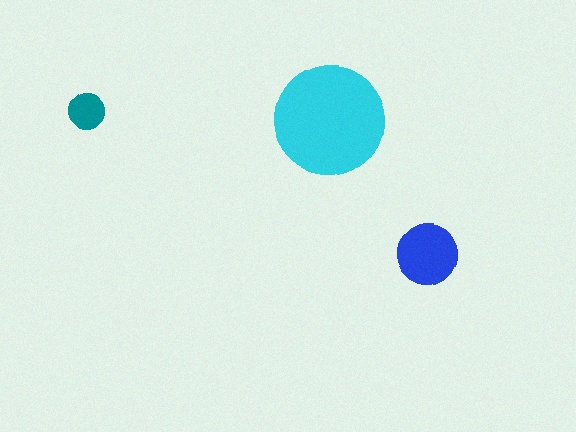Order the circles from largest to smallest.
the cyan one, the blue one, the teal one.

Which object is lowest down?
The blue circle is bottommost.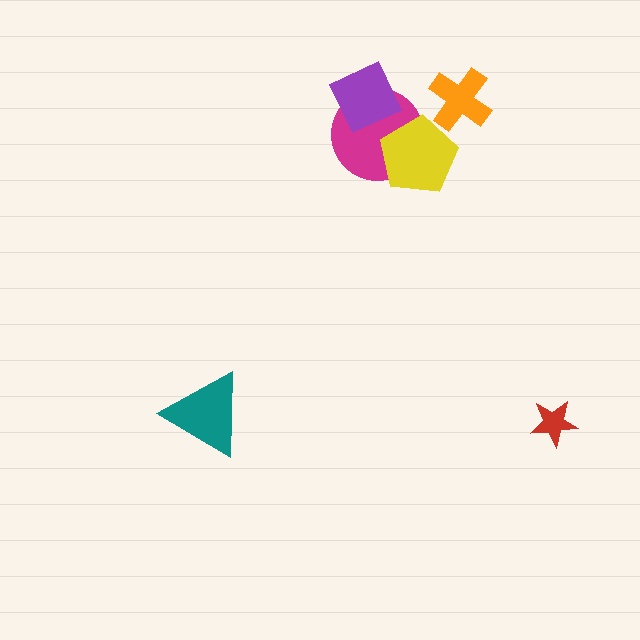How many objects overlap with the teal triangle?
0 objects overlap with the teal triangle.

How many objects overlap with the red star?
0 objects overlap with the red star.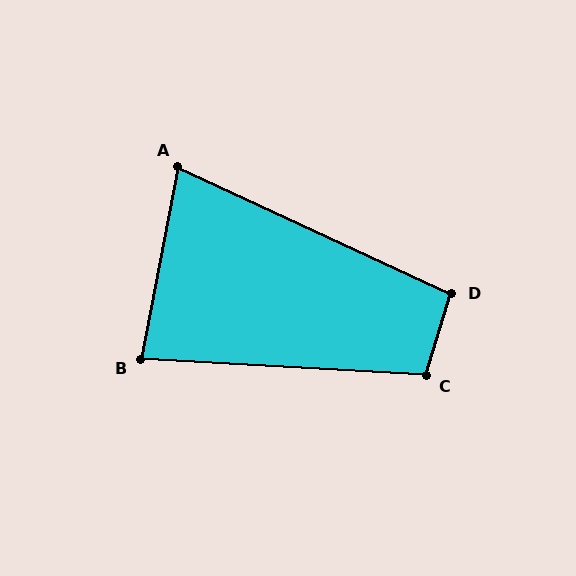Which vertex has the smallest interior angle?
A, at approximately 76 degrees.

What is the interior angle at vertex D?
Approximately 98 degrees (obtuse).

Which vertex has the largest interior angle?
C, at approximately 104 degrees.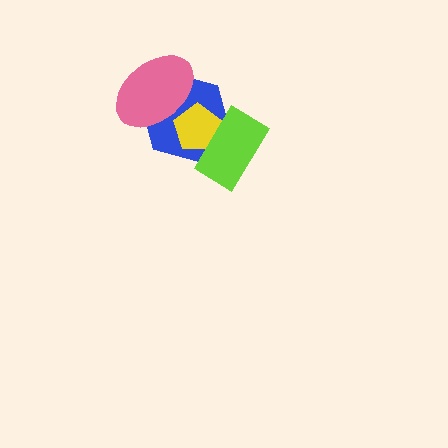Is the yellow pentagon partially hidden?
Yes, it is partially covered by another shape.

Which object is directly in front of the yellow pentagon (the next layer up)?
The pink ellipse is directly in front of the yellow pentagon.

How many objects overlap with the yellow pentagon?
3 objects overlap with the yellow pentagon.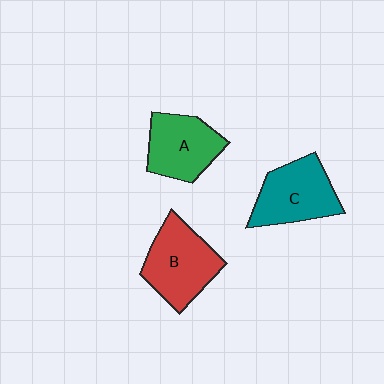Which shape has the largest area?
Shape B (red).